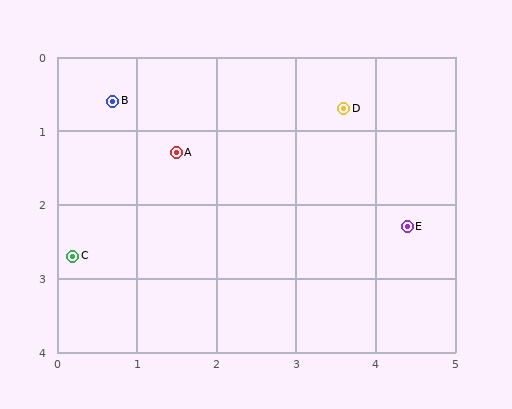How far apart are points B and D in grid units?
Points B and D are about 2.9 grid units apart.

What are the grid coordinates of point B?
Point B is at approximately (0.7, 0.6).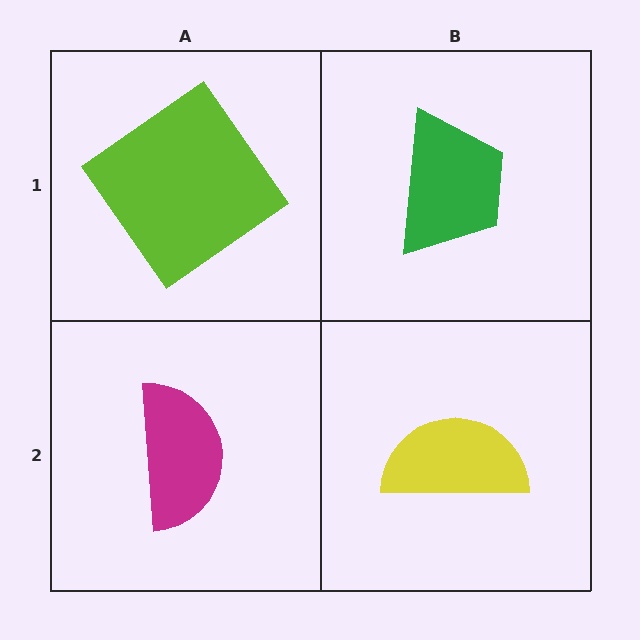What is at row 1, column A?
A lime diamond.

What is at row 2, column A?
A magenta semicircle.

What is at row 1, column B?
A green trapezoid.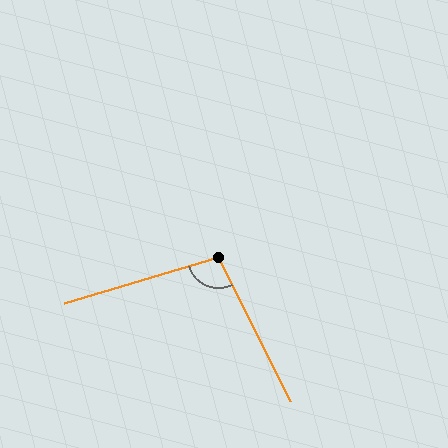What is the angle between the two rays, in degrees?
Approximately 100 degrees.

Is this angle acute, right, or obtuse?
It is obtuse.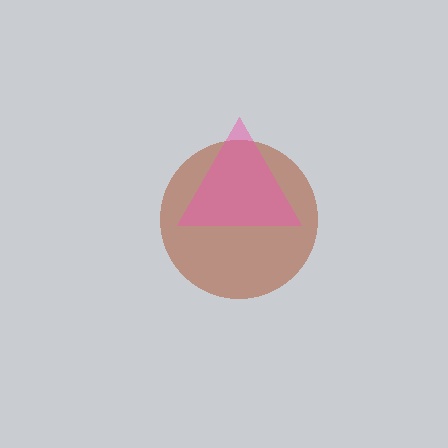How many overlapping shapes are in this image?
There are 2 overlapping shapes in the image.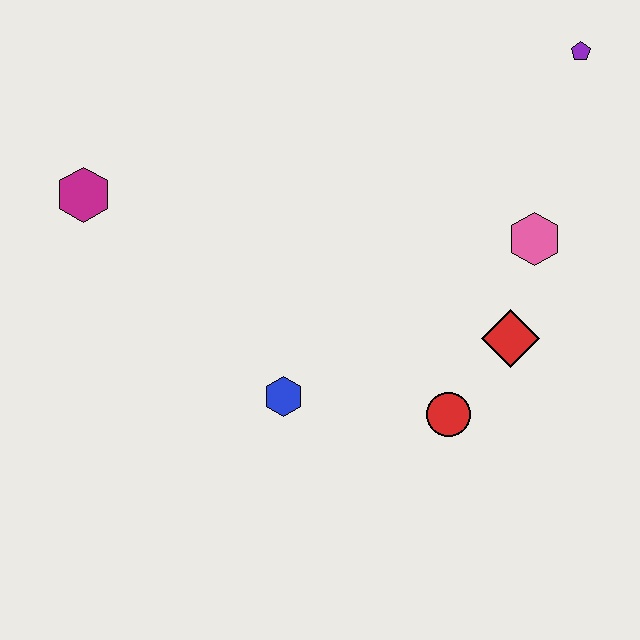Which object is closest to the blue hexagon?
The red circle is closest to the blue hexagon.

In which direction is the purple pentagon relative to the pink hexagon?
The purple pentagon is above the pink hexagon.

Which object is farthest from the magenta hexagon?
The purple pentagon is farthest from the magenta hexagon.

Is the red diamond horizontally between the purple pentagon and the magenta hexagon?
Yes